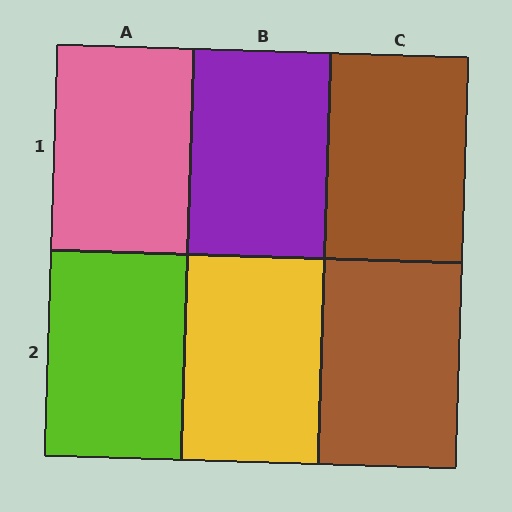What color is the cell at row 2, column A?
Lime.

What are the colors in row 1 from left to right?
Pink, purple, brown.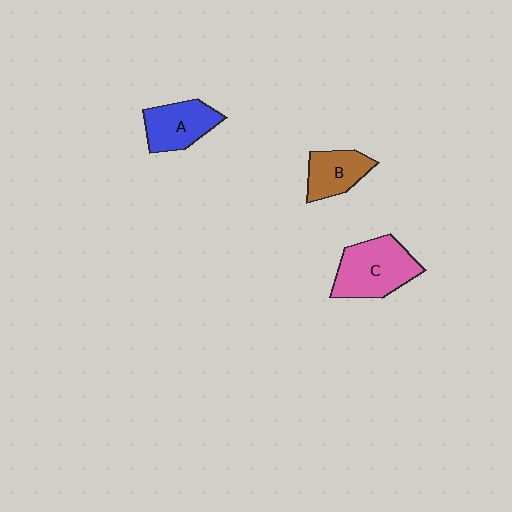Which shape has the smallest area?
Shape B (brown).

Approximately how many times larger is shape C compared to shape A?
Approximately 1.4 times.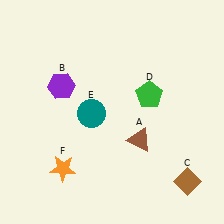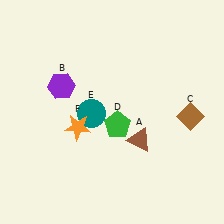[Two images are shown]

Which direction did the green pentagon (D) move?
The green pentagon (D) moved left.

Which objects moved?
The objects that moved are: the brown diamond (C), the green pentagon (D), the orange star (F).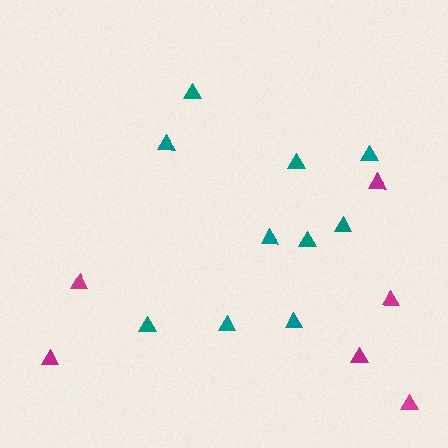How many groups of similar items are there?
There are 2 groups: one group of magenta triangles (6) and one group of teal triangles (10).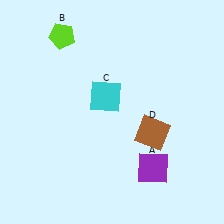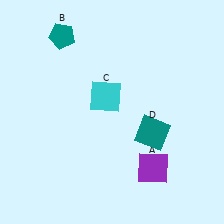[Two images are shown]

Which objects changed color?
B changed from lime to teal. D changed from brown to teal.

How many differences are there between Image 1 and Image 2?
There are 2 differences between the two images.